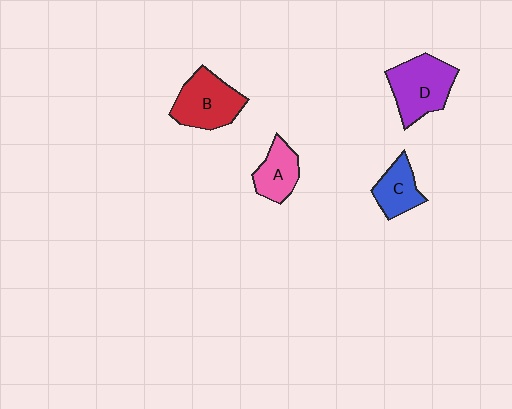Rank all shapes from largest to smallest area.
From largest to smallest: D (purple), B (red), A (pink), C (blue).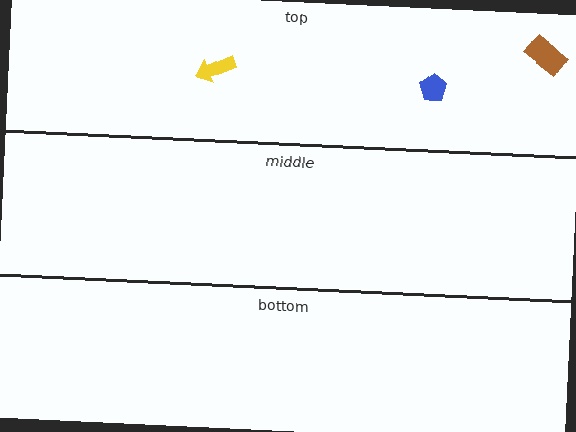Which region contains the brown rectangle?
The top region.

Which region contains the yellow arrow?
The top region.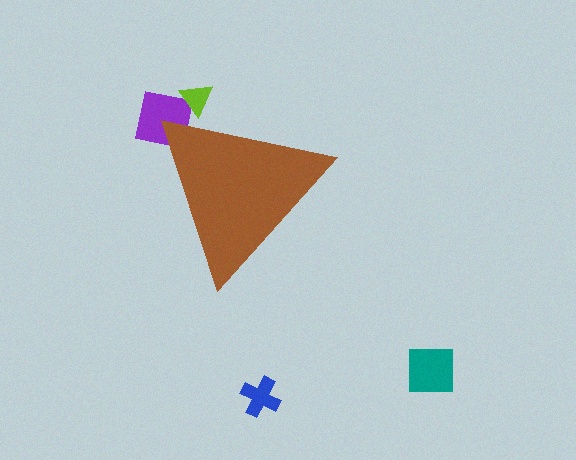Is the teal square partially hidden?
No, the teal square is fully visible.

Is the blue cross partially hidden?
No, the blue cross is fully visible.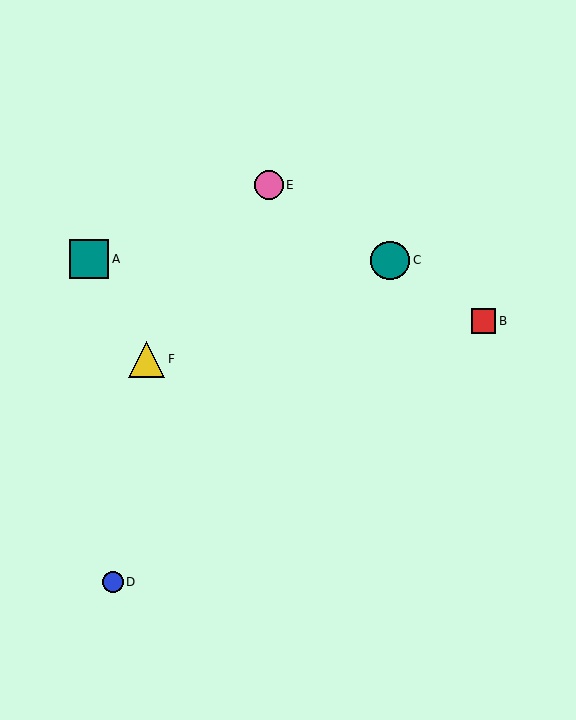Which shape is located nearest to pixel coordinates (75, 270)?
The teal square (labeled A) at (89, 259) is nearest to that location.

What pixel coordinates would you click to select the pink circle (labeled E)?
Click at (269, 185) to select the pink circle E.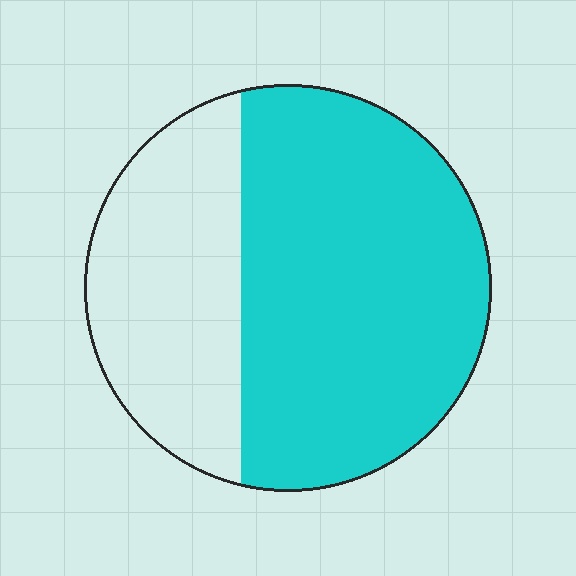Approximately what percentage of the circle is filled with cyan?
Approximately 65%.